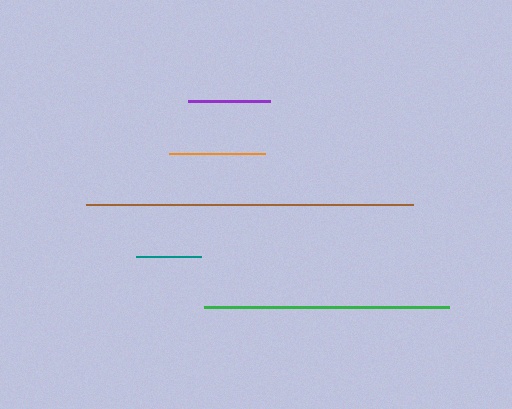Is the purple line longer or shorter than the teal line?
The purple line is longer than the teal line.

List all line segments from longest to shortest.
From longest to shortest: brown, green, orange, purple, teal.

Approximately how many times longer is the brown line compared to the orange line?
The brown line is approximately 3.4 times the length of the orange line.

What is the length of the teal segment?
The teal segment is approximately 65 pixels long.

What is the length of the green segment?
The green segment is approximately 245 pixels long.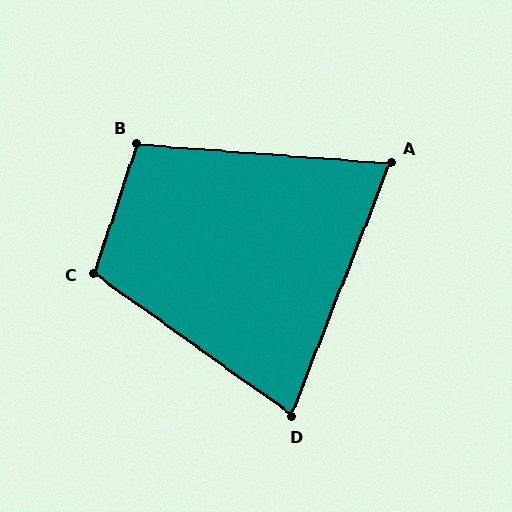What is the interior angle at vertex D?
Approximately 76 degrees (acute).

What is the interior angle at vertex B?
Approximately 104 degrees (obtuse).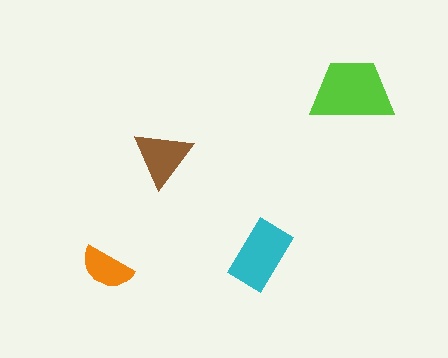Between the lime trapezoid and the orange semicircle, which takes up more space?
The lime trapezoid.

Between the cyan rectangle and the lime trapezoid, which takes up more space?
The lime trapezoid.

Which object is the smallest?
The orange semicircle.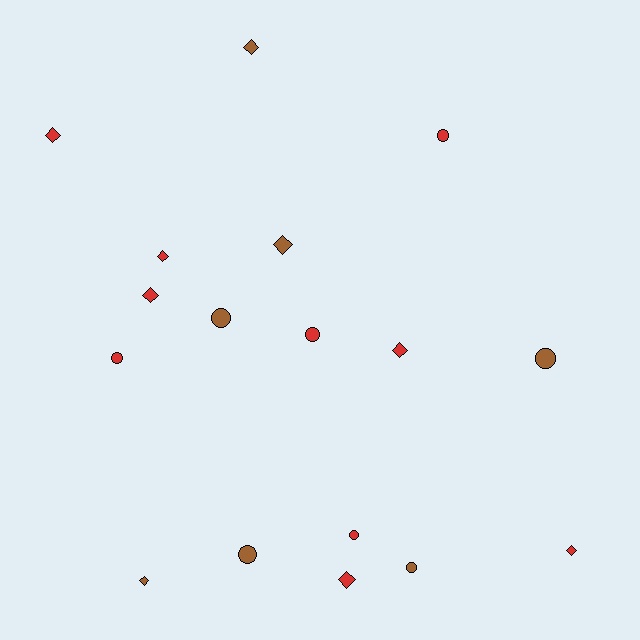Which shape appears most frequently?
Diamond, with 9 objects.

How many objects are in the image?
There are 17 objects.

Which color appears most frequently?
Red, with 10 objects.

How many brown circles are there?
There are 4 brown circles.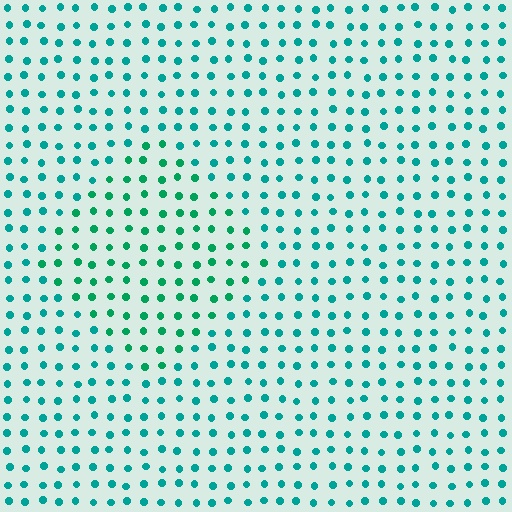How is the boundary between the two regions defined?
The boundary is defined purely by a slight shift in hue (about 23 degrees). Spacing, size, and orientation are identical on both sides.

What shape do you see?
I see a diamond.